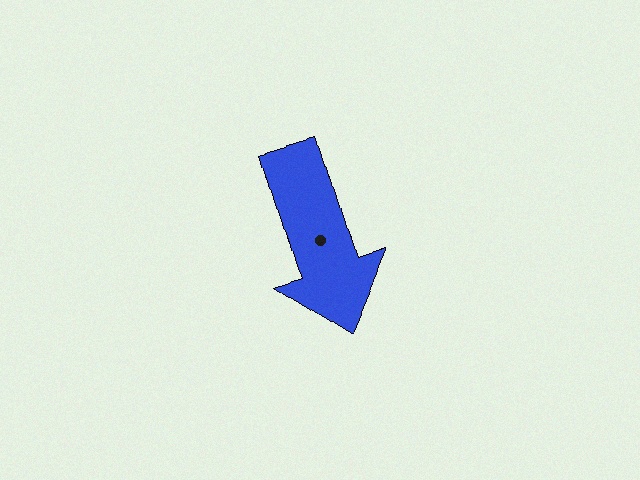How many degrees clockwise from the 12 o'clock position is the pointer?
Approximately 163 degrees.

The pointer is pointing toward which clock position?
Roughly 5 o'clock.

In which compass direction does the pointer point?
South.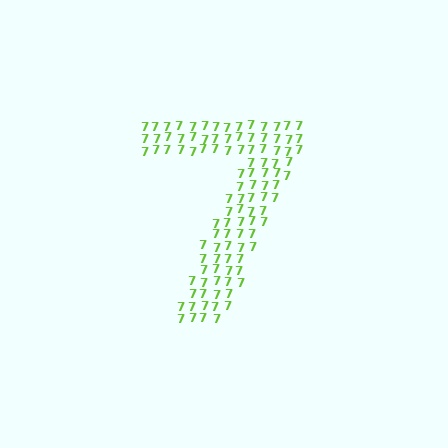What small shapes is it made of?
It is made of small digit 7's.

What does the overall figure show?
The overall figure shows the digit 7.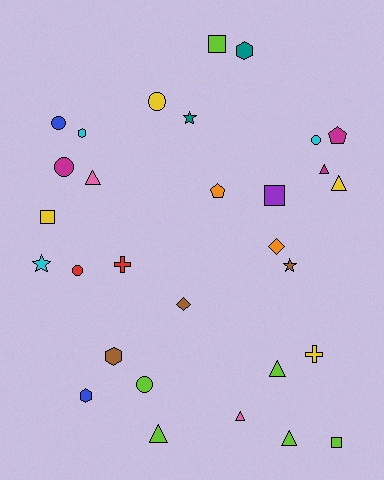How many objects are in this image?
There are 30 objects.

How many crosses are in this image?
There are 2 crosses.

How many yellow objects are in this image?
There are 4 yellow objects.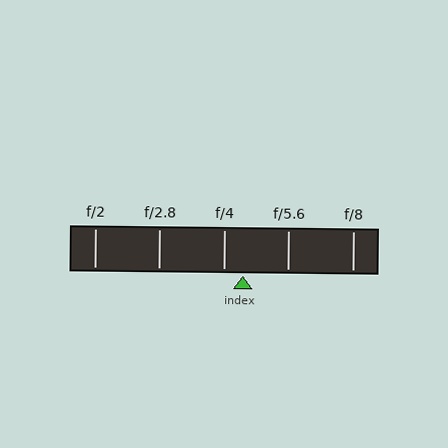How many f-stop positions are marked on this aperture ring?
There are 5 f-stop positions marked.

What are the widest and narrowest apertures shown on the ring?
The widest aperture shown is f/2 and the narrowest is f/8.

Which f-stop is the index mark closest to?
The index mark is closest to f/4.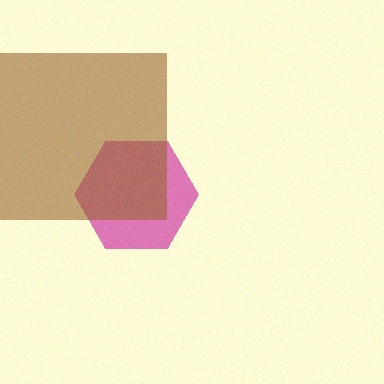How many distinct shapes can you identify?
There are 2 distinct shapes: a magenta hexagon, a brown square.